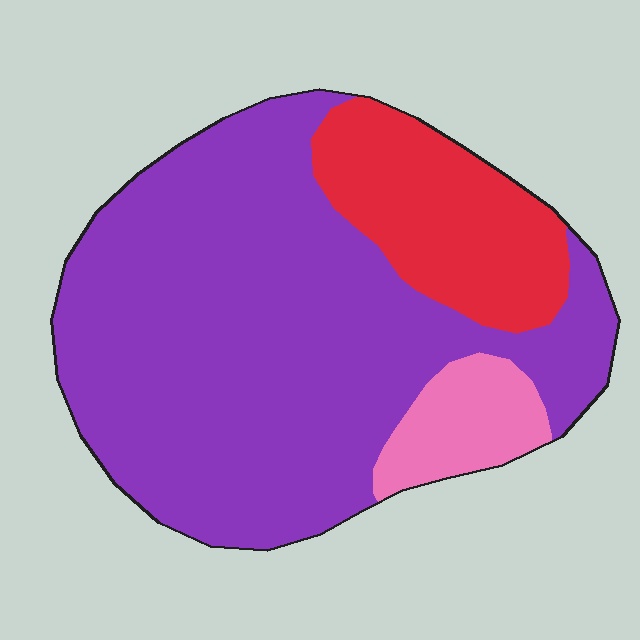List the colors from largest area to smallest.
From largest to smallest: purple, red, pink.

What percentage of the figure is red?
Red takes up about one fifth (1/5) of the figure.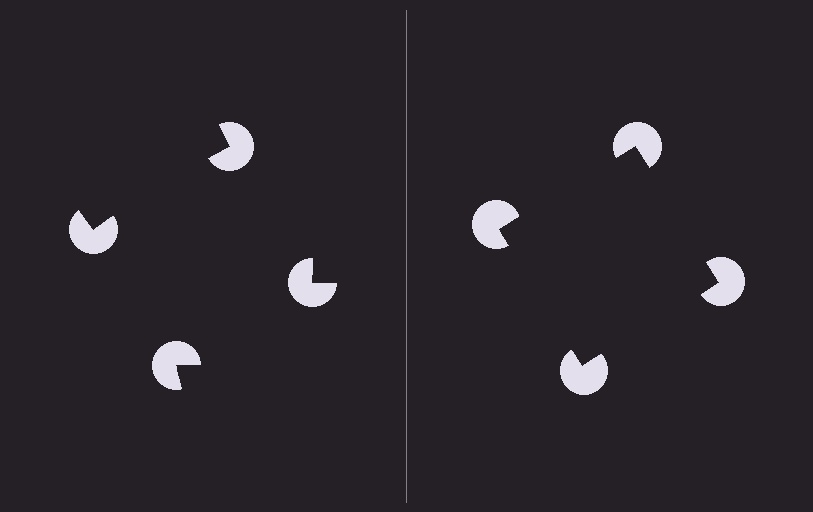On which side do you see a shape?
An illusory square appears on the right side. On the left side the wedge cuts are rotated, so no coherent shape forms.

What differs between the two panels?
The pac-man discs are positioned identically on both sides; only the wedge orientations differ. On the right they align to a square; on the left they are misaligned.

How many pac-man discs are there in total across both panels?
8 — 4 on each side.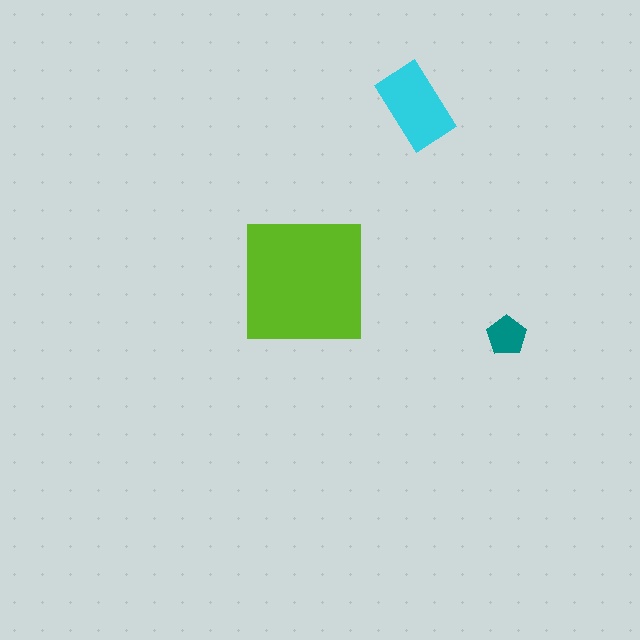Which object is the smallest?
The teal pentagon.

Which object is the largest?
The lime square.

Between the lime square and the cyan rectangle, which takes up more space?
The lime square.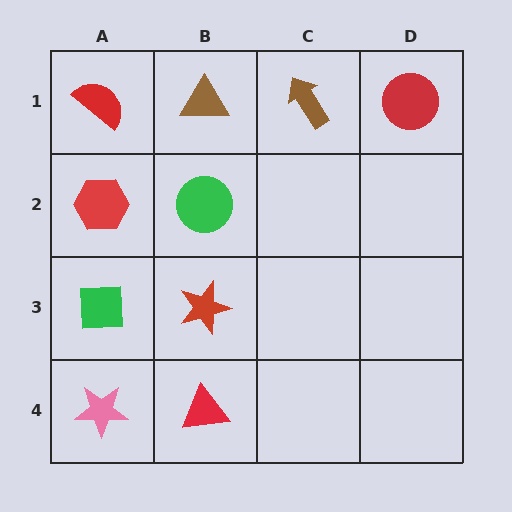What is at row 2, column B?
A green circle.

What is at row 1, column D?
A red circle.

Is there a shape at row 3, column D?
No, that cell is empty.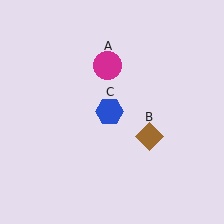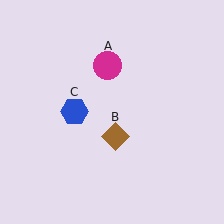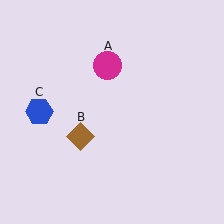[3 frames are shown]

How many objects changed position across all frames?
2 objects changed position: brown diamond (object B), blue hexagon (object C).